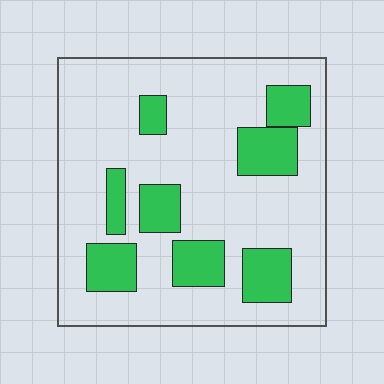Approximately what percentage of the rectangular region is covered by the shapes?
Approximately 25%.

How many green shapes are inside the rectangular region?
8.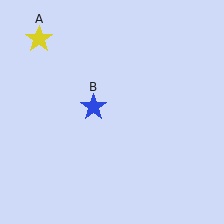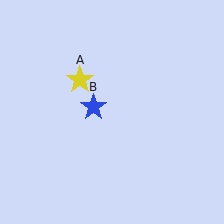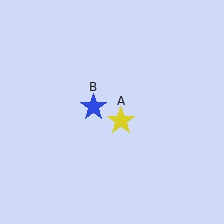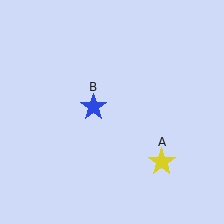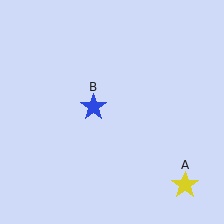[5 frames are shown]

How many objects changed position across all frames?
1 object changed position: yellow star (object A).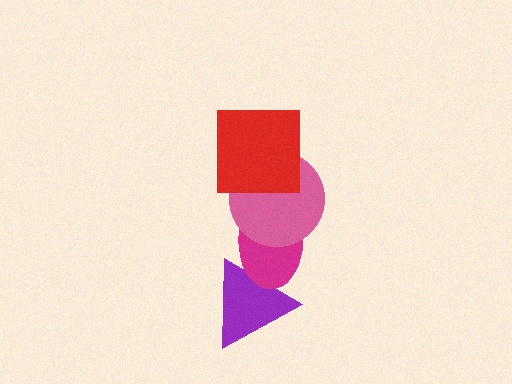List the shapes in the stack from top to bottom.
From top to bottom: the red square, the pink circle, the magenta ellipse, the purple triangle.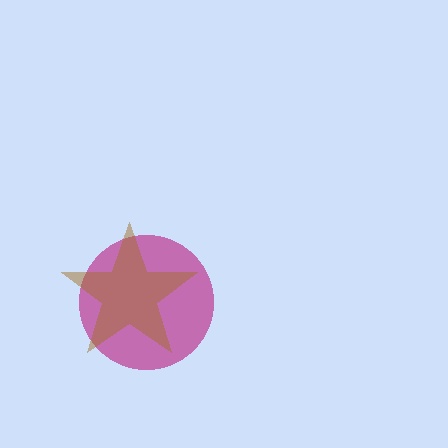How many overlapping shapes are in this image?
There are 2 overlapping shapes in the image.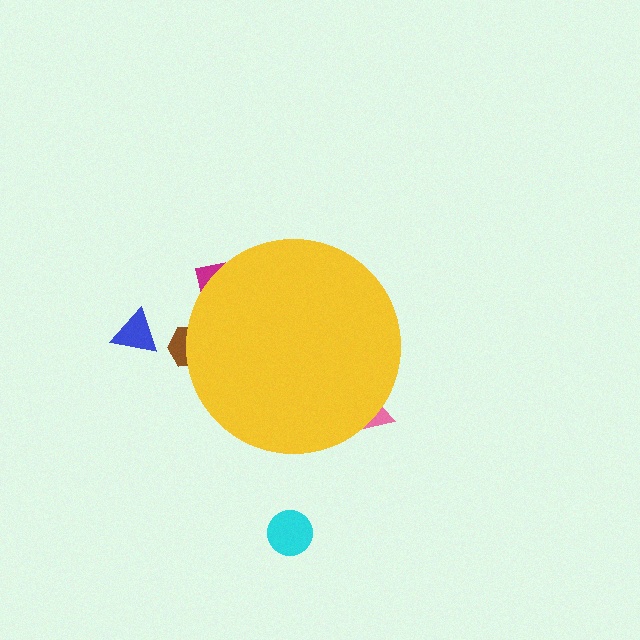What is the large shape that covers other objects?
A yellow circle.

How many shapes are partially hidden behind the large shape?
3 shapes are partially hidden.